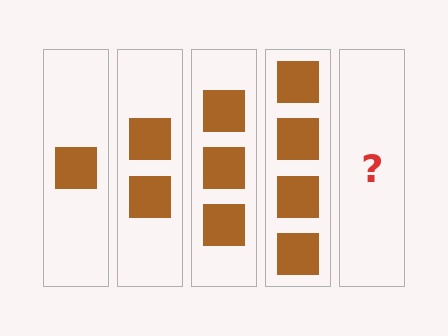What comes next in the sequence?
The next element should be 5 squares.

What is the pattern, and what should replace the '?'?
The pattern is that each step adds one more square. The '?' should be 5 squares.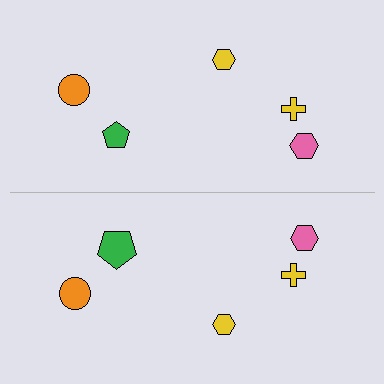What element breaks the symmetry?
The green pentagon on the bottom side has a different size than its mirror counterpart.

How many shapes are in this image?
There are 10 shapes in this image.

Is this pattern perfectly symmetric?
No, the pattern is not perfectly symmetric. The green pentagon on the bottom side has a different size than its mirror counterpart.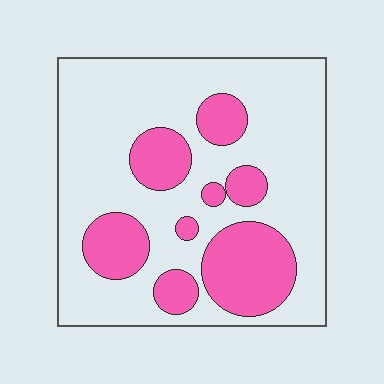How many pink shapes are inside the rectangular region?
8.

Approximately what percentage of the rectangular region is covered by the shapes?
Approximately 30%.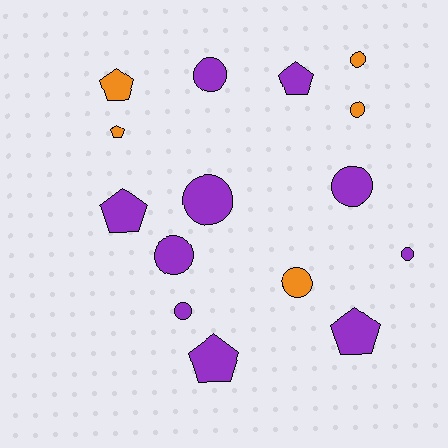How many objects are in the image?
There are 15 objects.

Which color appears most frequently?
Purple, with 10 objects.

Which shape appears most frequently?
Circle, with 9 objects.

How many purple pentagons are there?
There are 4 purple pentagons.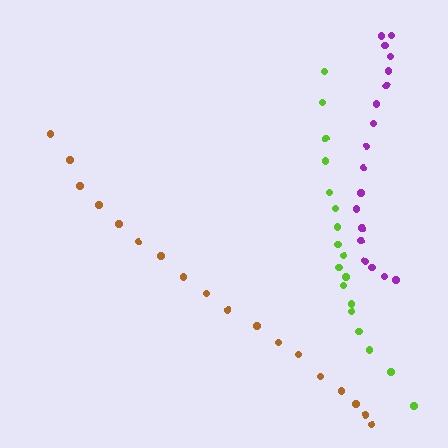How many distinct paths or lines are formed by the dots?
There are 3 distinct paths.